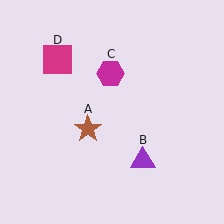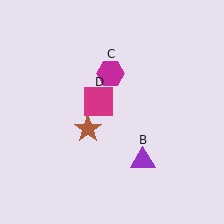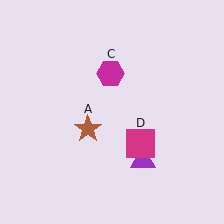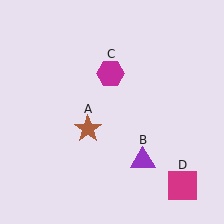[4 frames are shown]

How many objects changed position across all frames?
1 object changed position: magenta square (object D).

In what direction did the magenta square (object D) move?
The magenta square (object D) moved down and to the right.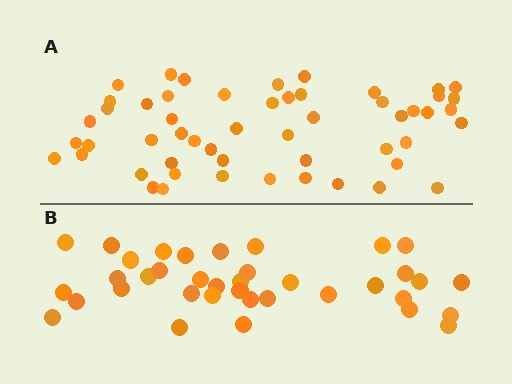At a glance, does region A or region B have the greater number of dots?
Region A (the top region) has more dots.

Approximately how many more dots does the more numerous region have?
Region A has approximately 15 more dots than region B.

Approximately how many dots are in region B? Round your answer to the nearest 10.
About 40 dots. (The exact count is 37, which rounds to 40.)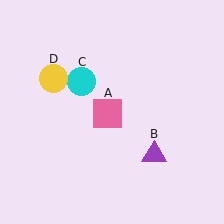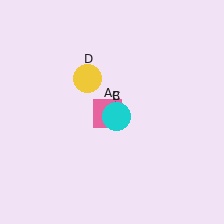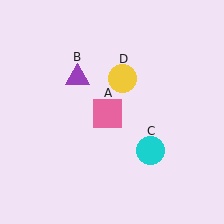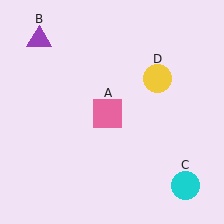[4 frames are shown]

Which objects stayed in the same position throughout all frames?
Pink square (object A) remained stationary.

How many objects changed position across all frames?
3 objects changed position: purple triangle (object B), cyan circle (object C), yellow circle (object D).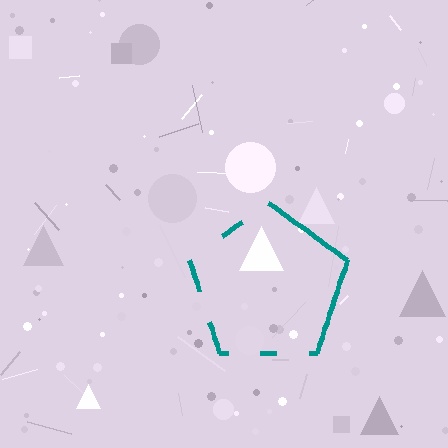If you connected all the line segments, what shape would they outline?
They would outline a pentagon.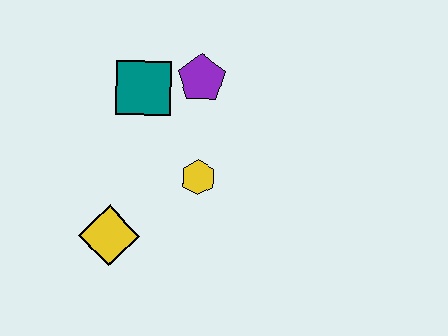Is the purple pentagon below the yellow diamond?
No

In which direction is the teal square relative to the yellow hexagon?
The teal square is above the yellow hexagon.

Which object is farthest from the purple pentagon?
The yellow diamond is farthest from the purple pentagon.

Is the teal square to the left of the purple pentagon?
Yes